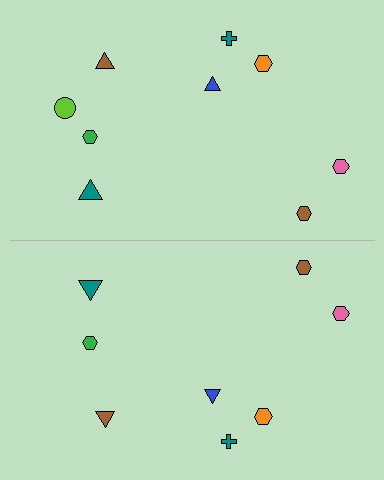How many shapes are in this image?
There are 17 shapes in this image.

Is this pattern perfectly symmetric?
No, the pattern is not perfectly symmetric. A lime circle is missing from the bottom side.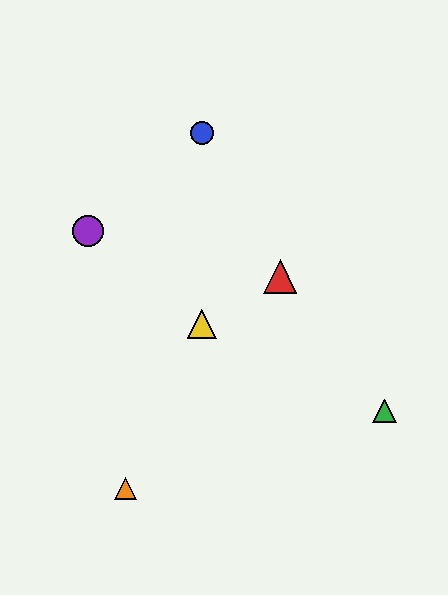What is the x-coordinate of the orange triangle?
The orange triangle is at x≈125.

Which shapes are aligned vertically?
The blue circle, the yellow triangle are aligned vertically.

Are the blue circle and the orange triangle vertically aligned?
No, the blue circle is at x≈202 and the orange triangle is at x≈125.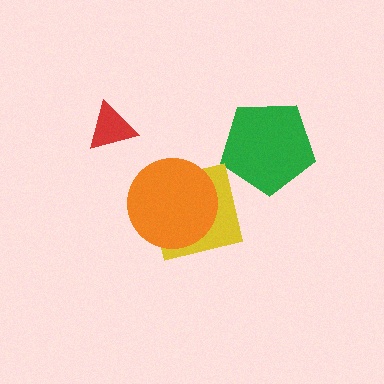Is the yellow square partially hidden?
Yes, it is partially covered by another shape.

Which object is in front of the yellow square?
The orange circle is in front of the yellow square.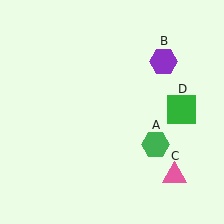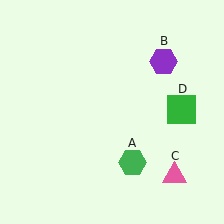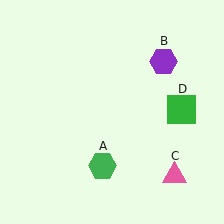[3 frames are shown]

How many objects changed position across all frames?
1 object changed position: green hexagon (object A).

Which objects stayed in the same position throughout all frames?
Purple hexagon (object B) and pink triangle (object C) and green square (object D) remained stationary.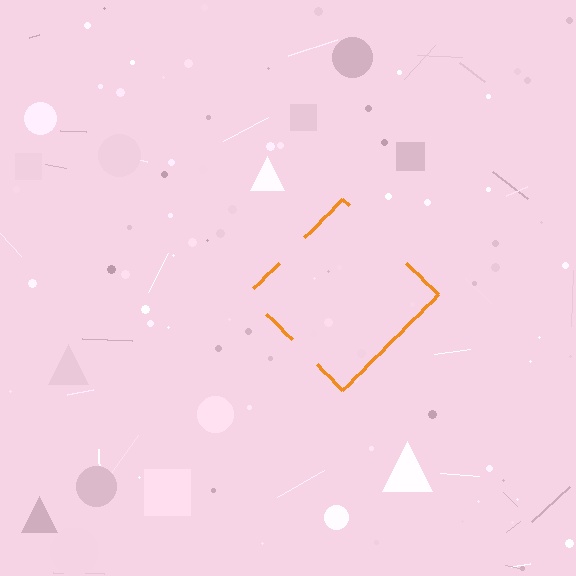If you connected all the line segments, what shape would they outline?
They would outline a diamond.